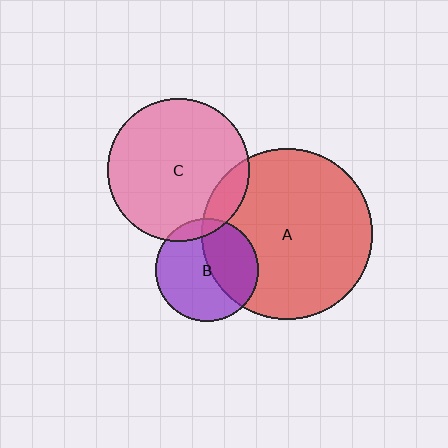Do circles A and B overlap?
Yes.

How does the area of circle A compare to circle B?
Approximately 2.8 times.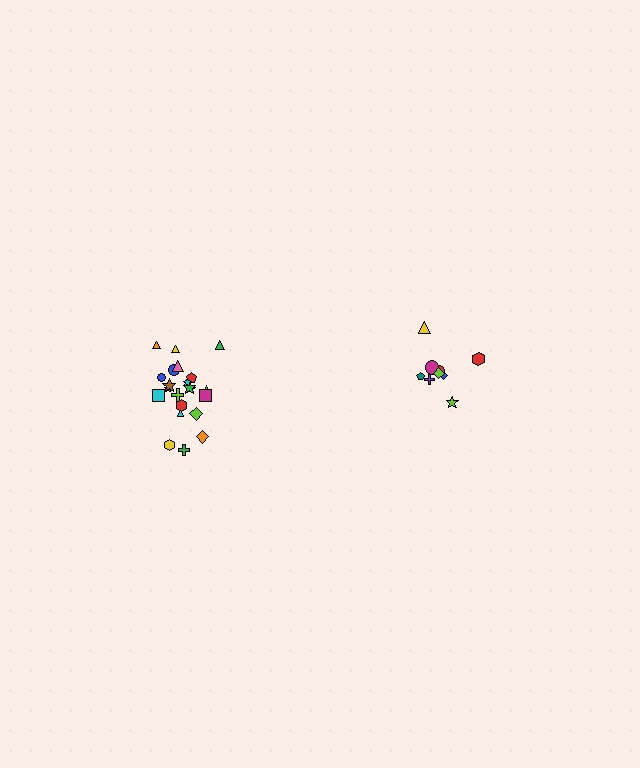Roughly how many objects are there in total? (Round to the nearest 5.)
Roughly 30 objects in total.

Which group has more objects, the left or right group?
The left group.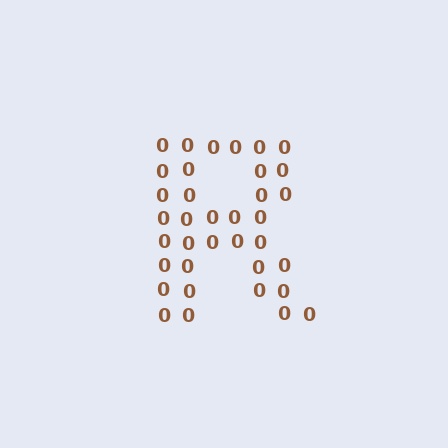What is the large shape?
The large shape is the letter R.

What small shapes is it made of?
It is made of small digit 0's.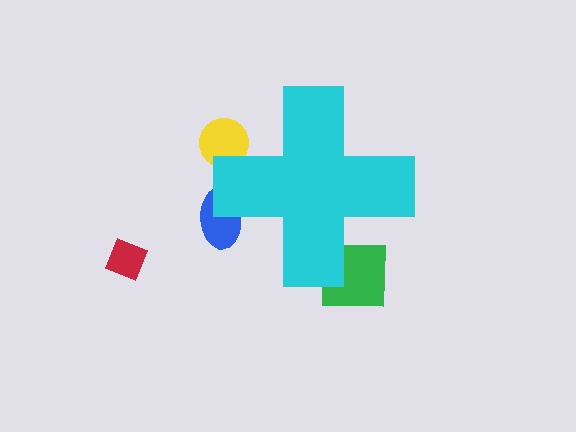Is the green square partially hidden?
Yes, the green square is partially hidden behind the cyan cross.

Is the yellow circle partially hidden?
Yes, the yellow circle is partially hidden behind the cyan cross.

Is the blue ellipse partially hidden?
Yes, the blue ellipse is partially hidden behind the cyan cross.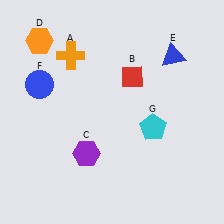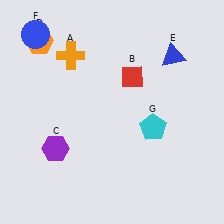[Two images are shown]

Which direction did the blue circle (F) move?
The blue circle (F) moved up.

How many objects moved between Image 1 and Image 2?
2 objects moved between the two images.